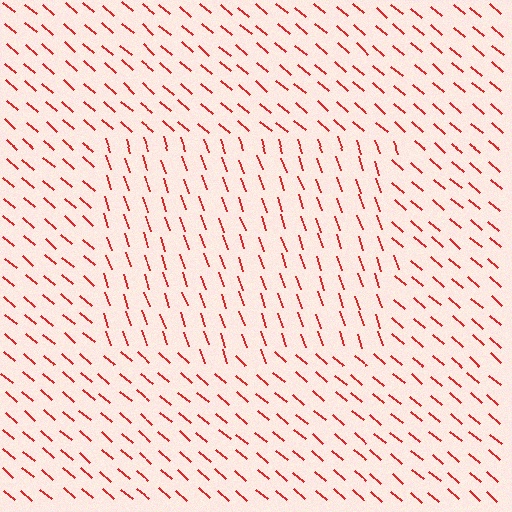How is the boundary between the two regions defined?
The boundary is defined purely by a change in line orientation (approximately 30 degrees difference). All lines are the same color and thickness.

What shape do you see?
I see a rectangle.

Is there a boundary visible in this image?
Yes, there is a texture boundary formed by a change in line orientation.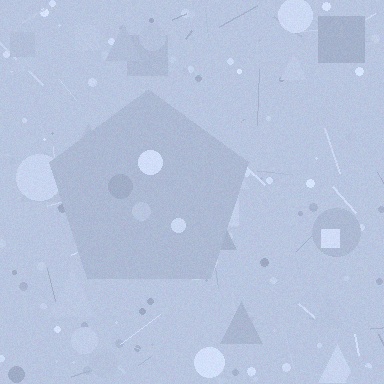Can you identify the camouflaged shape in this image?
The camouflaged shape is a pentagon.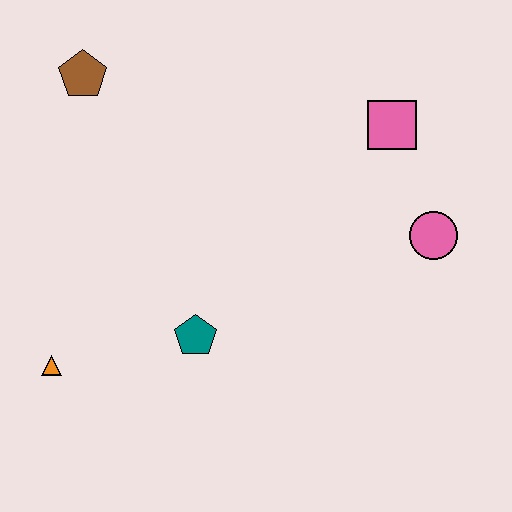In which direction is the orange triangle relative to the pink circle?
The orange triangle is to the left of the pink circle.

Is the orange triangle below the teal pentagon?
Yes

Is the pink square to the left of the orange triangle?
No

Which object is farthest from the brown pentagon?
The pink circle is farthest from the brown pentagon.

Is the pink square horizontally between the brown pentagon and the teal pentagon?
No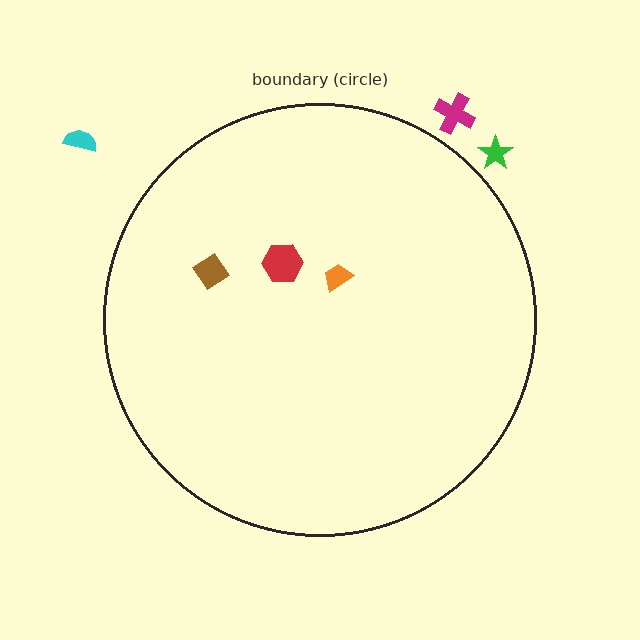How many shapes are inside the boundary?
3 inside, 3 outside.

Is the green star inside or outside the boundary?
Outside.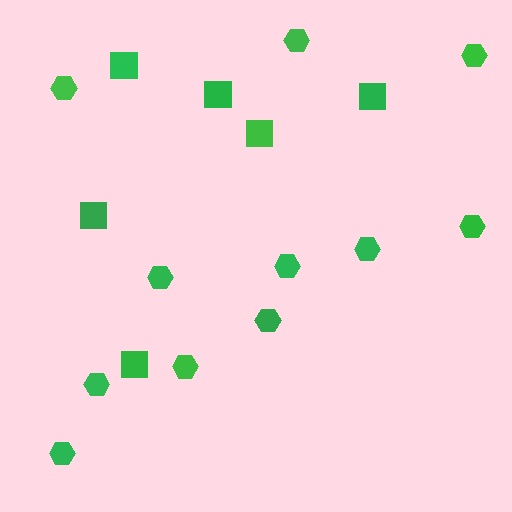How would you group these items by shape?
There are 2 groups: one group of squares (6) and one group of hexagons (11).